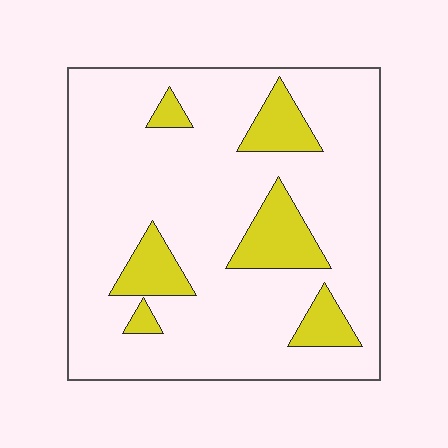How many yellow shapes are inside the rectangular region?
6.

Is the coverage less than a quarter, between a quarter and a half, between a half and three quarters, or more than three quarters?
Less than a quarter.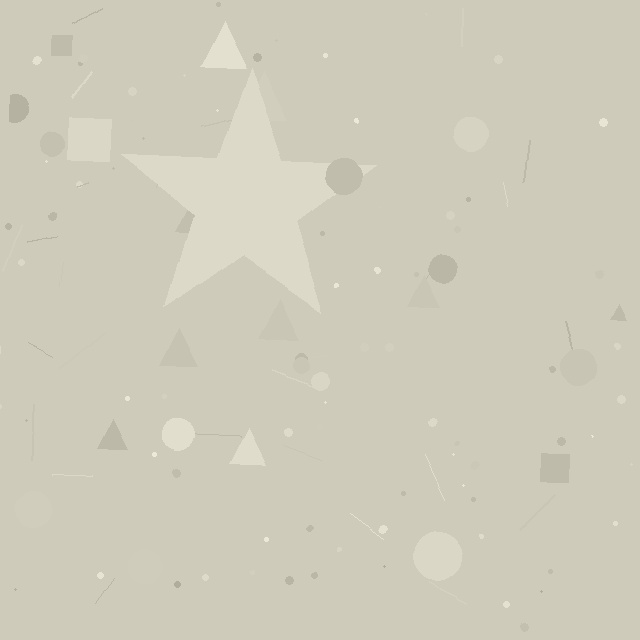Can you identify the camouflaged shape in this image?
The camouflaged shape is a star.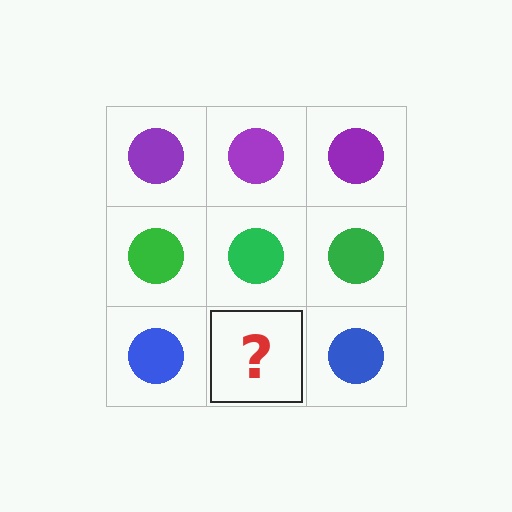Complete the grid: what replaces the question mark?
The question mark should be replaced with a blue circle.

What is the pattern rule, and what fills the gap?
The rule is that each row has a consistent color. The gap should be filled with a blue circle.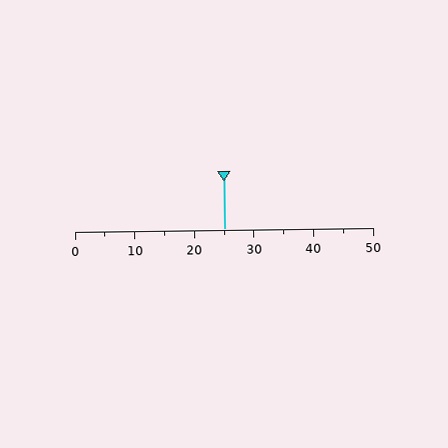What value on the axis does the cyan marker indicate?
The marker indicates approximately 25.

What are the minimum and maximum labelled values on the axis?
The axis runs from 0 to 50.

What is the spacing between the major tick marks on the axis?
The major ticks are spaced 10 apart.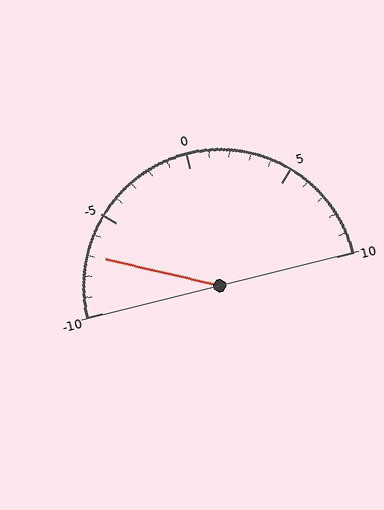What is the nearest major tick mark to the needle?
The nearest major tick mark is -5.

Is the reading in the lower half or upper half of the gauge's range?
The reading is in the lower half of the range (-10 to 10).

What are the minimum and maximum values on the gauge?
The gauge ranges from -10 to 10.